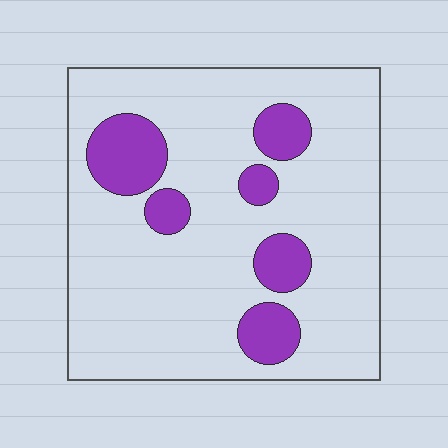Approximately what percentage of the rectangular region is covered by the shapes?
Approximately 15%.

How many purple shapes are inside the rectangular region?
6.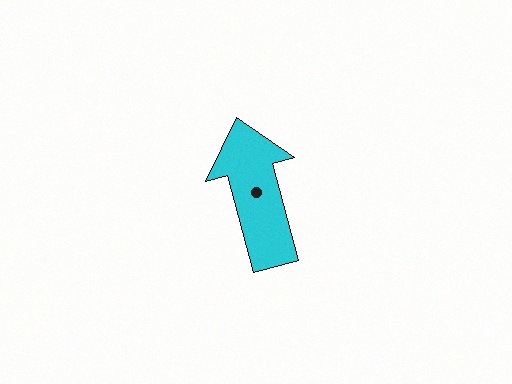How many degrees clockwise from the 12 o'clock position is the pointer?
Approximately 345 degrees.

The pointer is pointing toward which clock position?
Roughly 11 o'clock.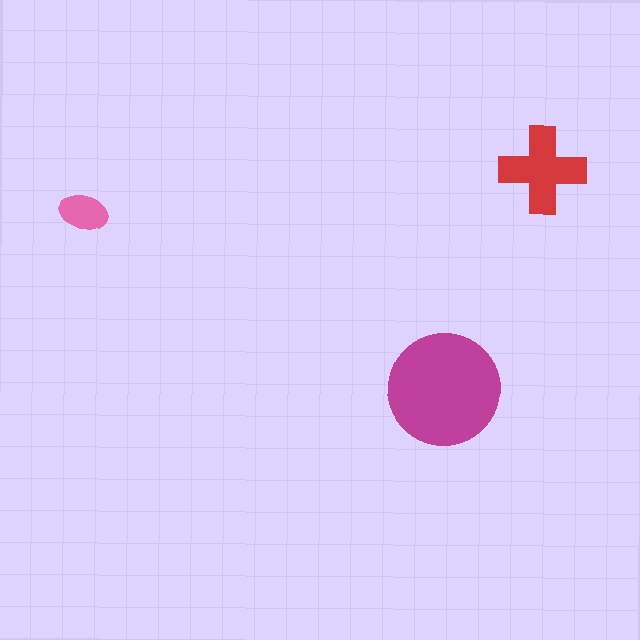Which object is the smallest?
The pink ellipse.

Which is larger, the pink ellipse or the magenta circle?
The magenta circle.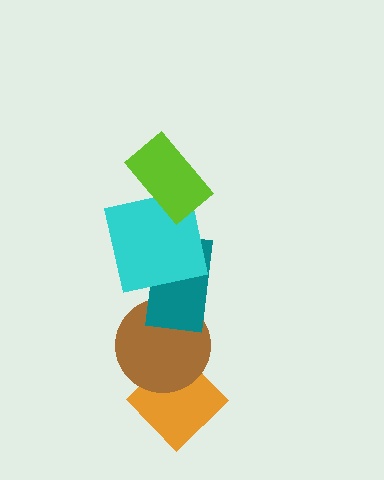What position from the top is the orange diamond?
The orange diamond is 5th from the top.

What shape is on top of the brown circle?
The teal rectangle is on top of the brown circle.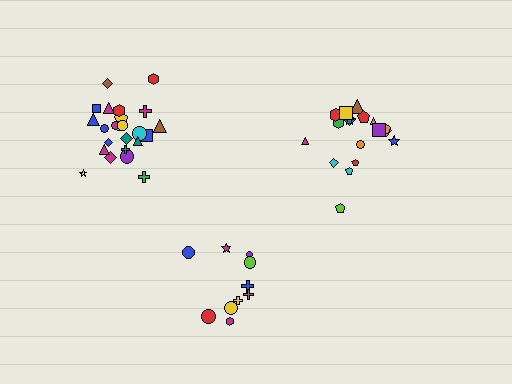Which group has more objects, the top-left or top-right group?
The top-left group.